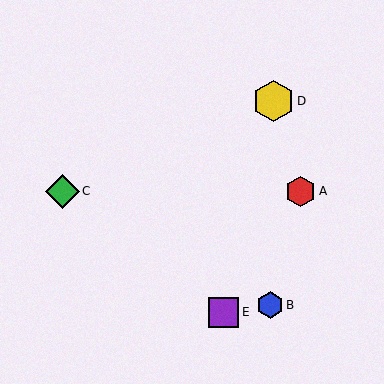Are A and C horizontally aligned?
Yes, both are at y≈191.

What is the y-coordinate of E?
Object E is at y≈312.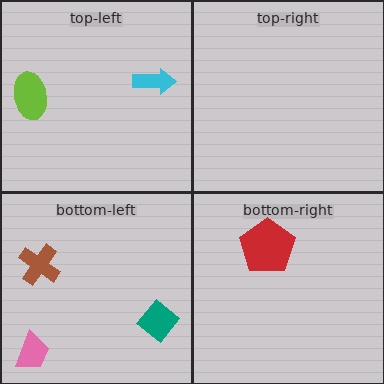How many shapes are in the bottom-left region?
3.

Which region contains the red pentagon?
The bottom-right region.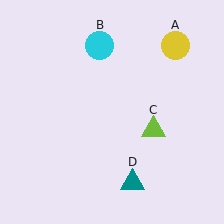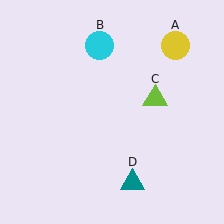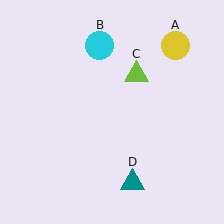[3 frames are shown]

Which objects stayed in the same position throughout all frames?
Yellow circle (object A) and cyan circle (object B) and teal triangle (object D) remained stationary.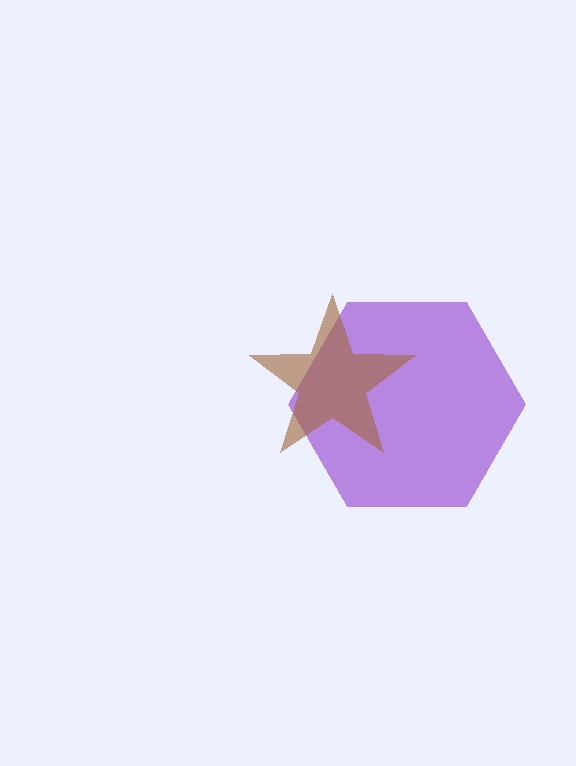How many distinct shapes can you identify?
There are 2 distinct shapes: a purple hexagon, a brown star.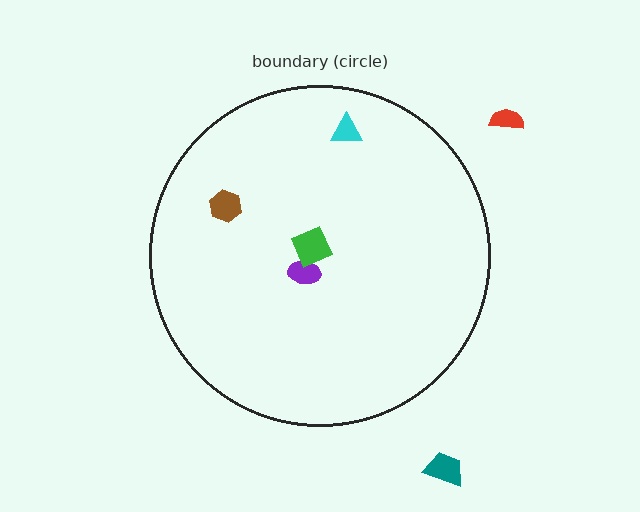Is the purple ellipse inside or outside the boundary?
Inside.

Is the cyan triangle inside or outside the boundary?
Inside.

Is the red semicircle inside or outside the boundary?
Outside.